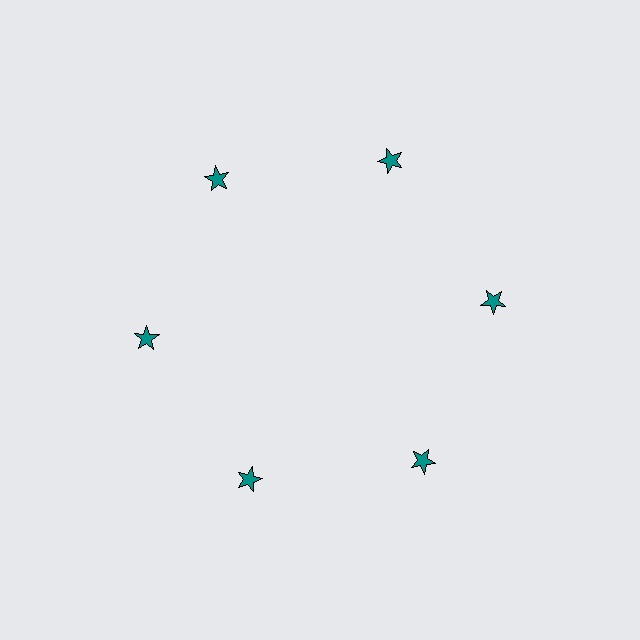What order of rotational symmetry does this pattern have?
This pattern has 6-fold rotational symmetry.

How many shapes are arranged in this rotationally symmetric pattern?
There are 6 shapes, arranged in 6 groups of 1.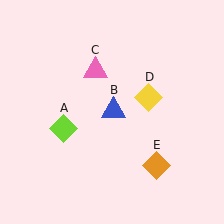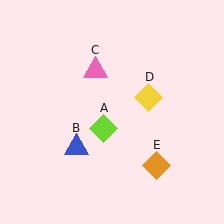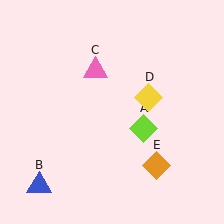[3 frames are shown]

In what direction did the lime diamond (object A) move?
The lime diamond (object A) moved right.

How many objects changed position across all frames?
2 objects changed position: lime diamond (object A), blue triangle (object B).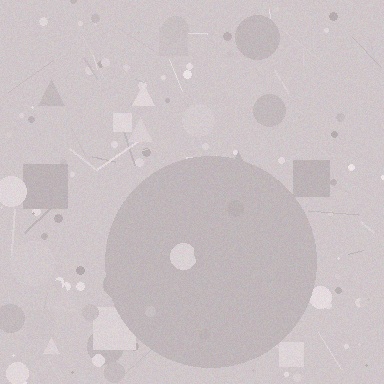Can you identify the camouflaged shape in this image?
The camouflaged shape is a circle.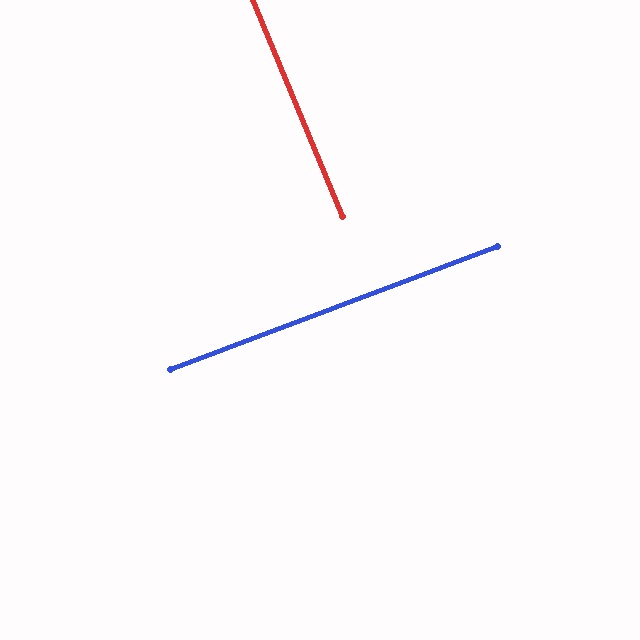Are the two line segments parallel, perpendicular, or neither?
Perpendicular — they meet at approximately 88°.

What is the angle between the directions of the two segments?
Approximately 88 degrees.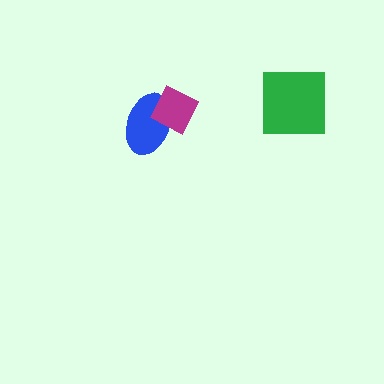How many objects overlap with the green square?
0 objects overlap with the green square.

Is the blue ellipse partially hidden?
Yes, it is partially covered by another shape.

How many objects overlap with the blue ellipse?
1 object overlaps with the blue ellipse.